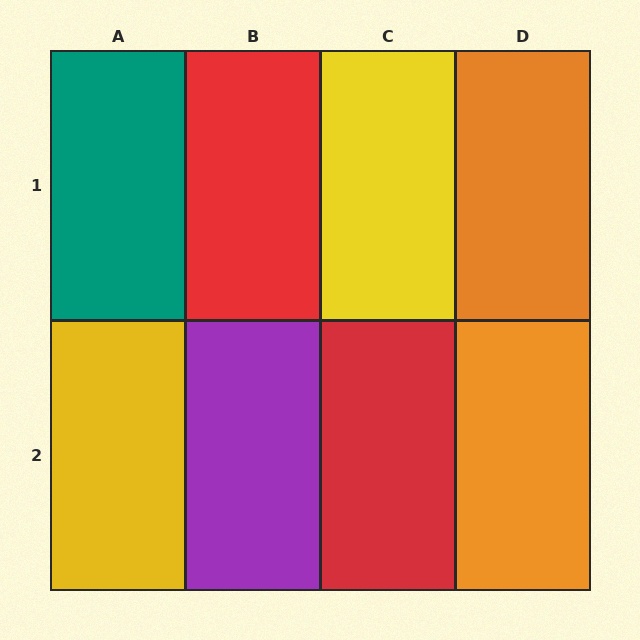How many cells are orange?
2 cells are orange.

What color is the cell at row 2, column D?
Orange.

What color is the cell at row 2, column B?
Purple.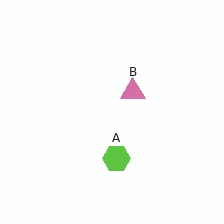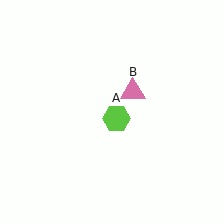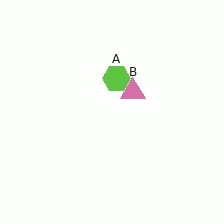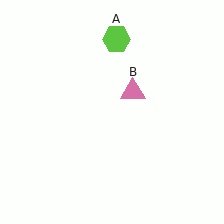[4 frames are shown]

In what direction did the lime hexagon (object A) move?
The lime hexagon (object A) moved up.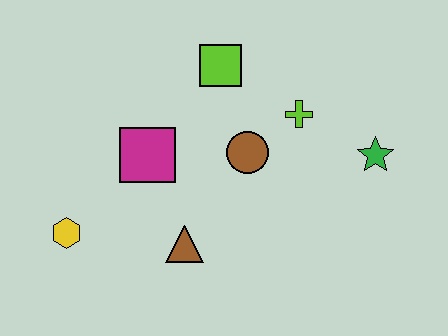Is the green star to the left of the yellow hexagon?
No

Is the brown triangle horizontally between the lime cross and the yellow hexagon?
Yes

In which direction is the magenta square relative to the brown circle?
The magenta square is to the left of the brown circle.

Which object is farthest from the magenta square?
The green star is farthest from the magenta square.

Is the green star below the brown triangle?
No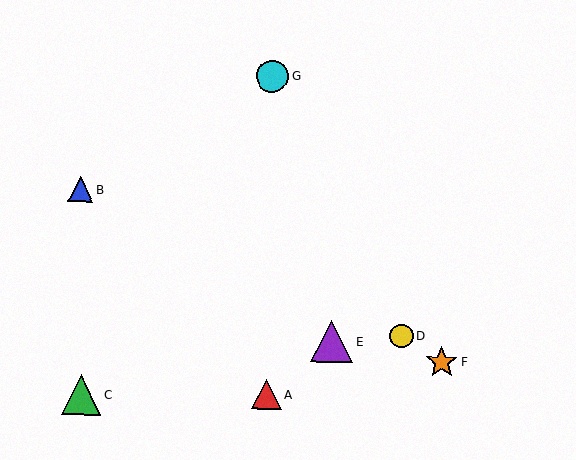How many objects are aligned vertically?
2 objects (A, G) are aligned vertically.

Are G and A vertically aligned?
Yes, both are at x≈272.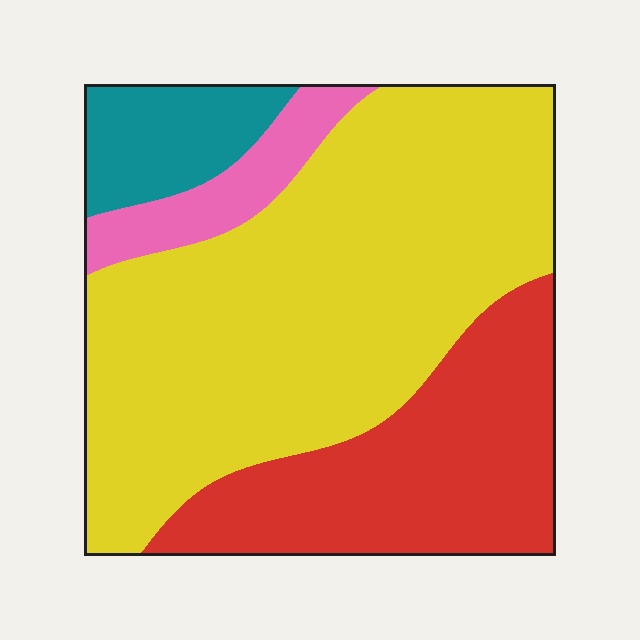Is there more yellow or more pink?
Yellow.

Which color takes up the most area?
Yellow, at roughly 55%.